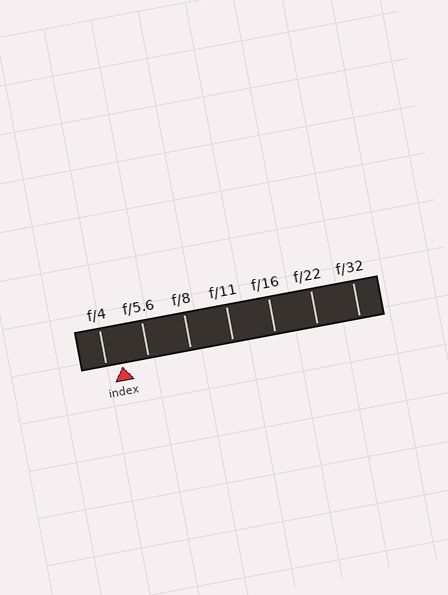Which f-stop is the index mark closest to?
The index mark is closest to f/4.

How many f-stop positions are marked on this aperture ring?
There are 7 f-stop positions marked.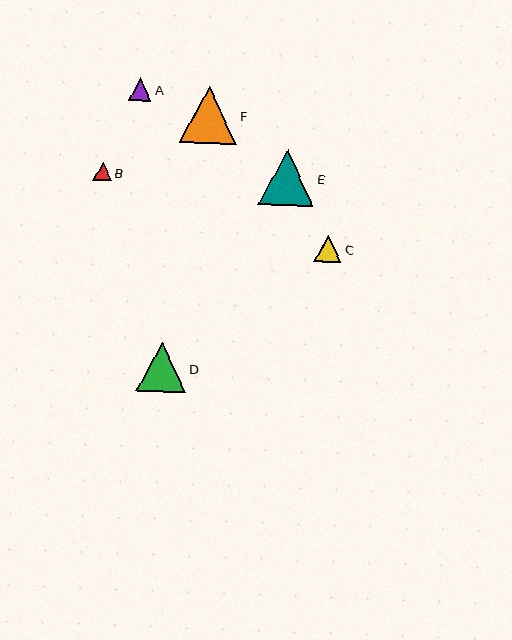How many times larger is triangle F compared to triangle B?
Triangle F is approximately 3.2 times the size of triangle B.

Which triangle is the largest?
Triangle F is the largest with a size of approximately 57 pixels.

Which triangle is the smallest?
Triangle B is the smallest with a size of approximately 18 pixels.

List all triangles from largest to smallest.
From largest to smallest: F, E, D, C, A, B.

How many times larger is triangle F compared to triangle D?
Triangle F is approximately 1.2 times the size of triangle D.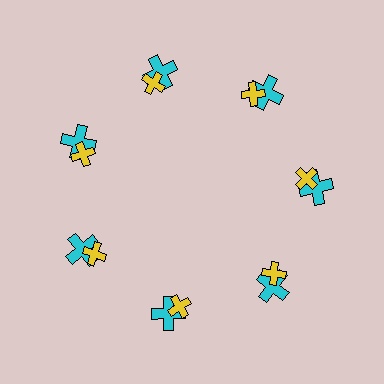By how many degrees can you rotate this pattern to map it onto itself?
The pattern maps onto itself every 51 degrees of rotation.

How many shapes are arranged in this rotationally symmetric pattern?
There are 14 shapes, arranged in 7 groups of 2.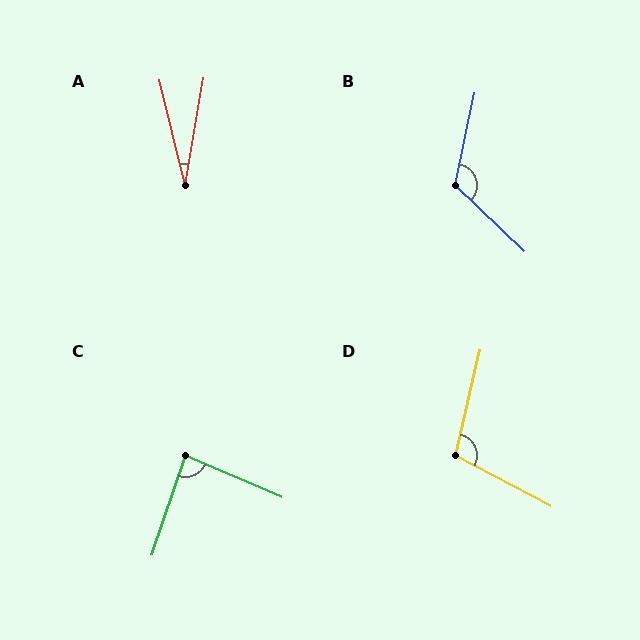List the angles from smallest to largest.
A (24°), C (85°), D (105°), B (122°).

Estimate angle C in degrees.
Approximately 85 degrees.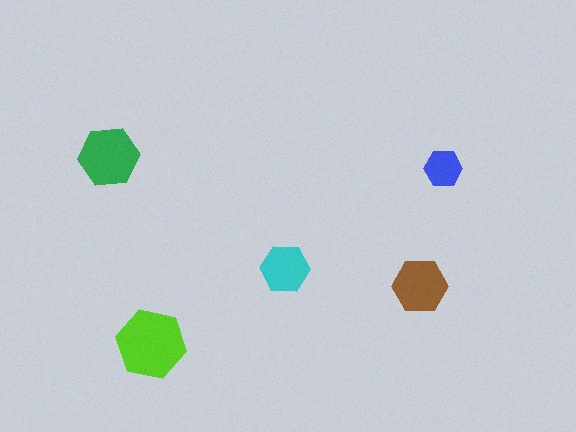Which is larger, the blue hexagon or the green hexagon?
The green one.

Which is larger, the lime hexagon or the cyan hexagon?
The lime one.